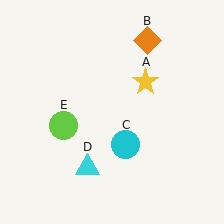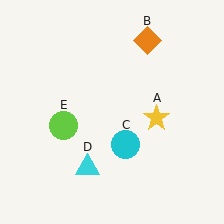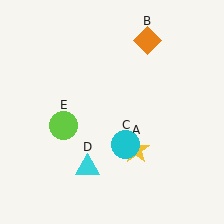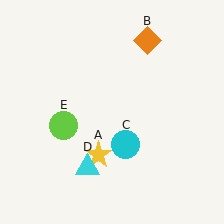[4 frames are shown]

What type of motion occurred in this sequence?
The yellow star (object A) rotated clockwise around the center of the scene.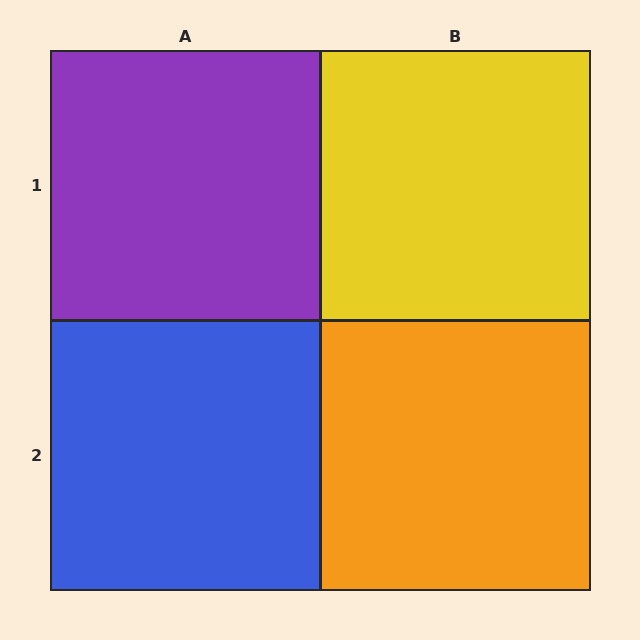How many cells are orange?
1 cell is orange.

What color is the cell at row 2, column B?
Orange.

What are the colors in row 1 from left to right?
Purple, yellow.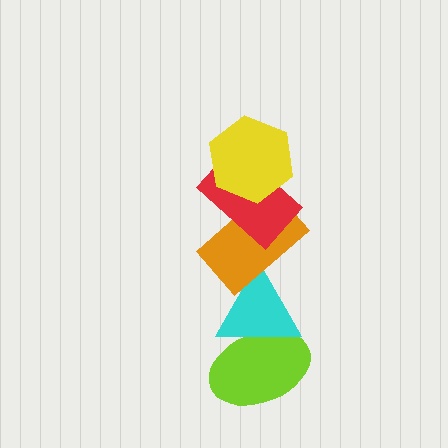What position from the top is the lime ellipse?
The lime ellipse is 5th from the top.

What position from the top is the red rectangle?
The red rectangle is 2nd from the top.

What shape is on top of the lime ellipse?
The cyan triangle is on top of the lime ellipse.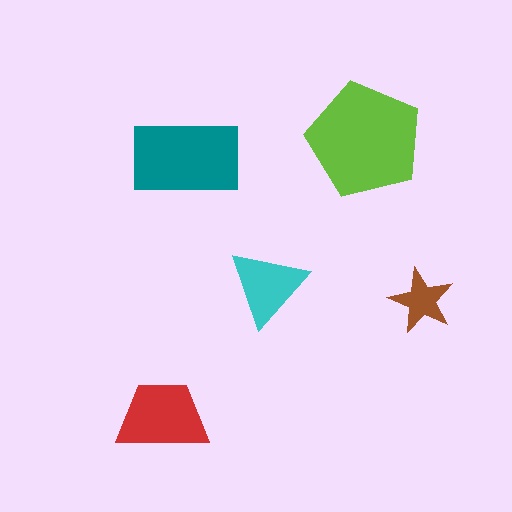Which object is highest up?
The lime pentagon is topmost.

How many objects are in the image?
There are 5 objects in the image.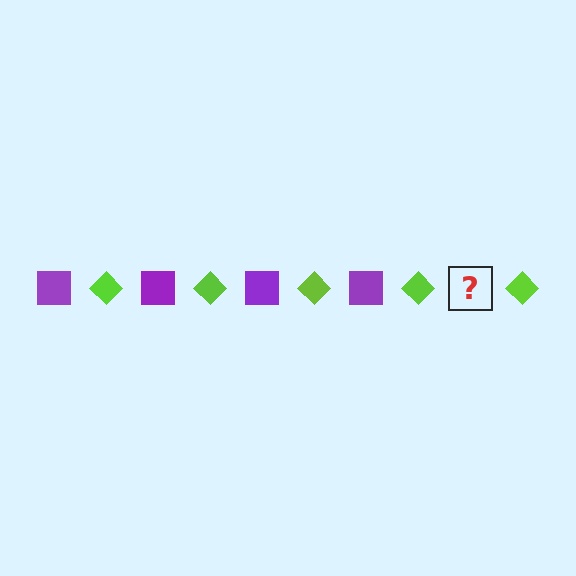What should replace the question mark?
The question mark should be replaced with a purple square.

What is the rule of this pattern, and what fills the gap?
The rule is that the pattern alternates between purple square and lime diamond. The gap should be filled with a purple square.